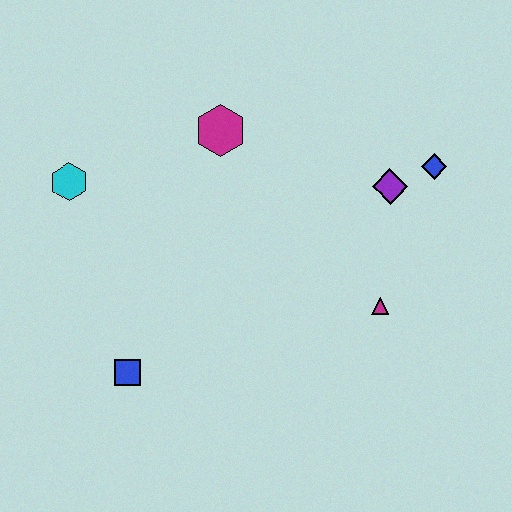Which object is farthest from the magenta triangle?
The cyan hexagon is farthest from the magenta triangle.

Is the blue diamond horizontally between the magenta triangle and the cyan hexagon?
No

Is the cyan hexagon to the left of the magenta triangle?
Yes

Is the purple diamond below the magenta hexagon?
Yes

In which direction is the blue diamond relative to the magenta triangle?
The blue diamond is above the magenta triangle.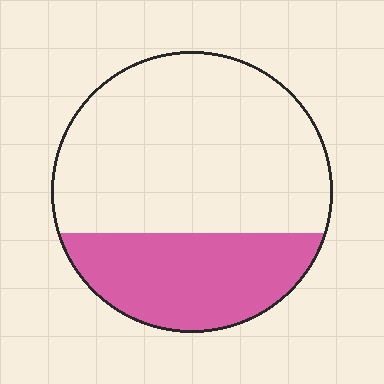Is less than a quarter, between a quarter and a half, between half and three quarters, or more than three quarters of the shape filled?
Between a quarter and a half.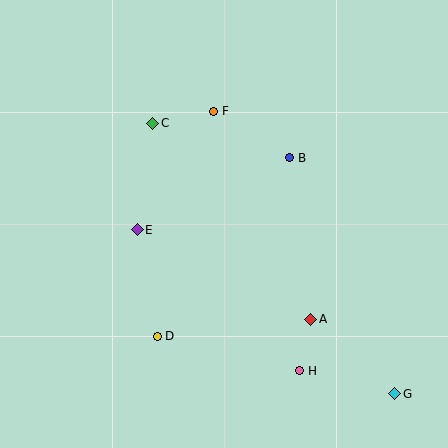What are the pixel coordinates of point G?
Point G is at (395, 394).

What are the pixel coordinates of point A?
Point A is at (310, 319).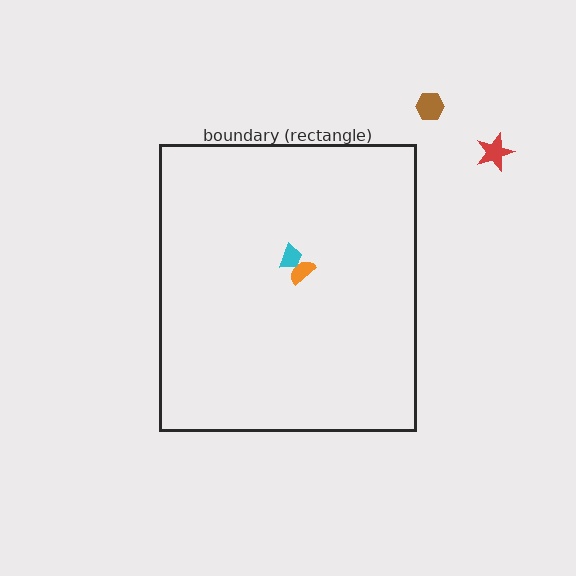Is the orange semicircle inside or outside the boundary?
Inside.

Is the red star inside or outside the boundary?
Outside.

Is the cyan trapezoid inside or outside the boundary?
Inside.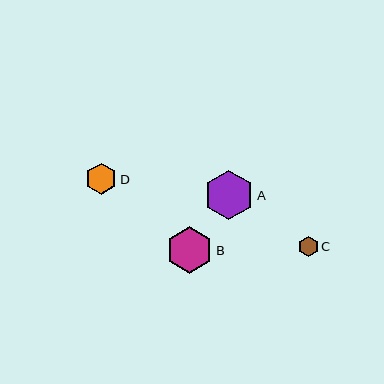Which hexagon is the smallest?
Hexagon C is the smallest with a size of approximately 20 pixels.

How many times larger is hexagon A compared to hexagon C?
Hexagon A is approximately 2.5 times the size of hexagon C.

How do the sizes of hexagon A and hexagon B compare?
Hexagon A and hexagon B are approximately the same size.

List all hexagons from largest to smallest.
From largest to smallest: A, B, D, C.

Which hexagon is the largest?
Hexagon A is the largest with a size of approximately 50 pixels.